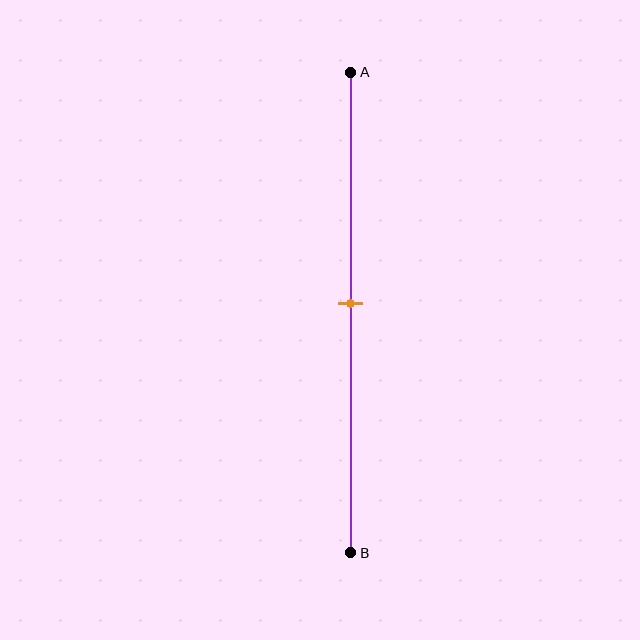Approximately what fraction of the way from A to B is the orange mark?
The orange mark is approximately 50% of the way from A to B.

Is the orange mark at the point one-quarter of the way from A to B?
No, the mark is at about 50% from A, not at the 25% one-quarter point.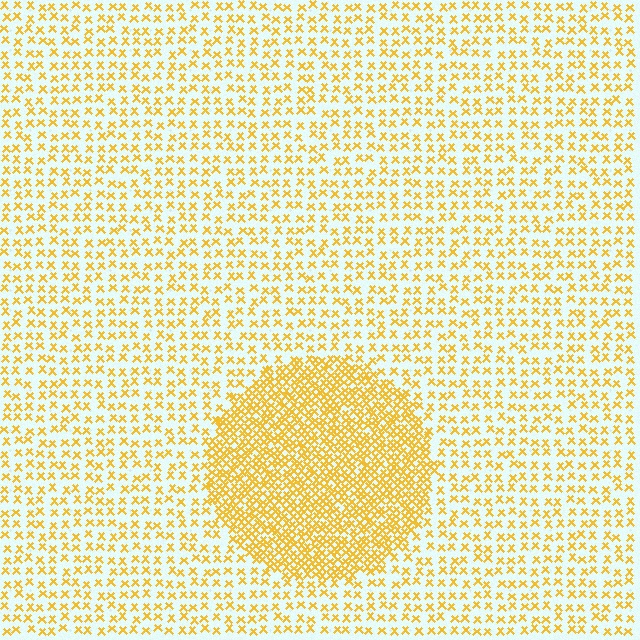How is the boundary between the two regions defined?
The boundary is defined by a change in element density (approximately 2.5x ratio). All elements are the same color, size, and shape.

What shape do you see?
I see a circle.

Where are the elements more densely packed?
The elements are more densely packed inside the circle boundary.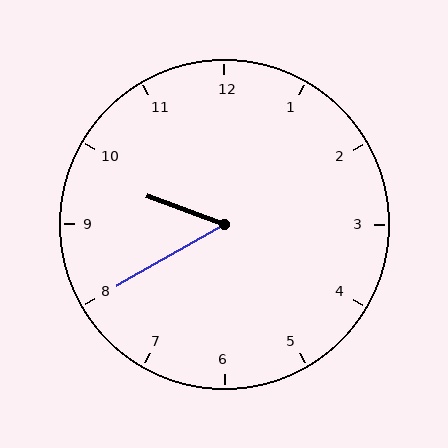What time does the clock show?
9:40.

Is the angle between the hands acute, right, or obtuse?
It is acute.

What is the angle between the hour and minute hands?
Approximately 50 degrees.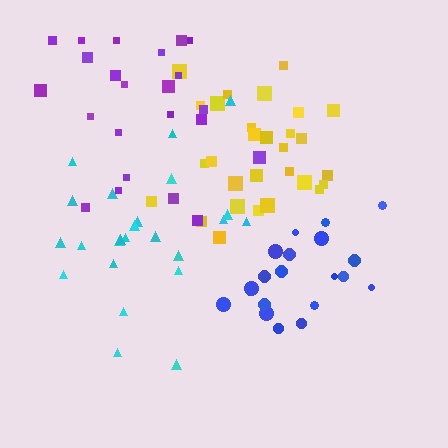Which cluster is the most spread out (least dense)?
Purple.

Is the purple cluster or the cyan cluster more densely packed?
Cyan.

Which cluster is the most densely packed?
Blue.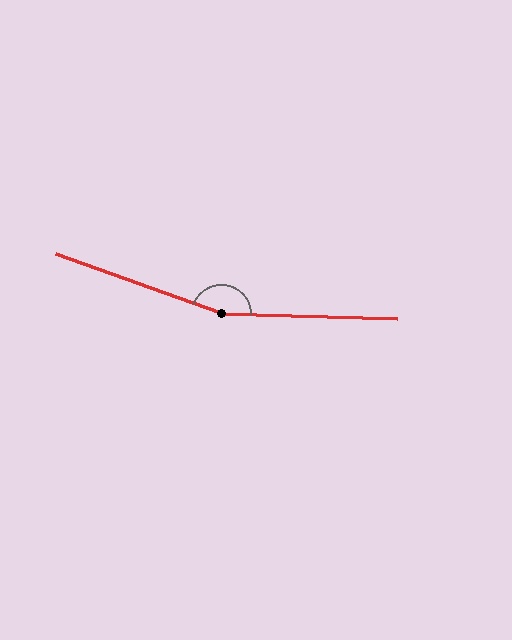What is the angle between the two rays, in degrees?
Approximately 162 degrees.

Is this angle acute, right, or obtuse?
It is obtuse.